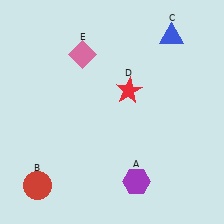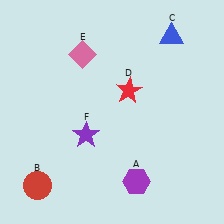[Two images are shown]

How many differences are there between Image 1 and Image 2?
There is 1 difference between the two images.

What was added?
A purple star (F) was added in Image 2.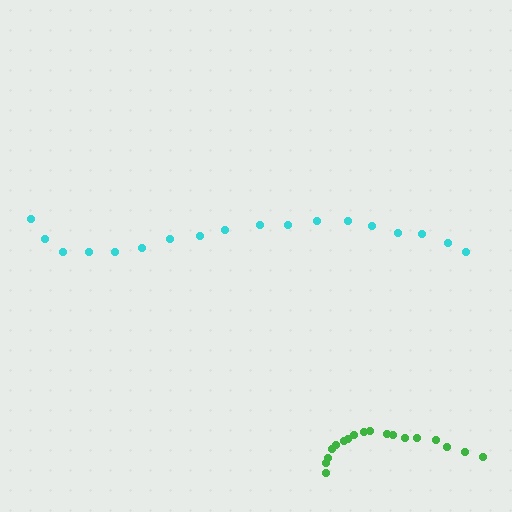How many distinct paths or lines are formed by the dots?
There are 2 distinct paths.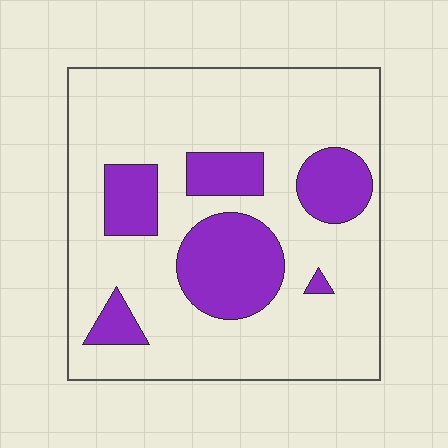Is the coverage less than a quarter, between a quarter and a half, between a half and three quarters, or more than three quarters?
Less than a quarter.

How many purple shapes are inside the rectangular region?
6.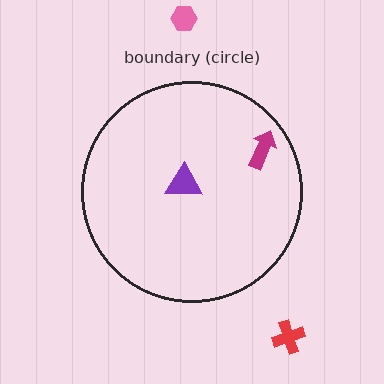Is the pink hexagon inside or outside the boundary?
Outside.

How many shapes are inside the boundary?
2 inside, 2 outside.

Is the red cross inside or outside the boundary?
Outside.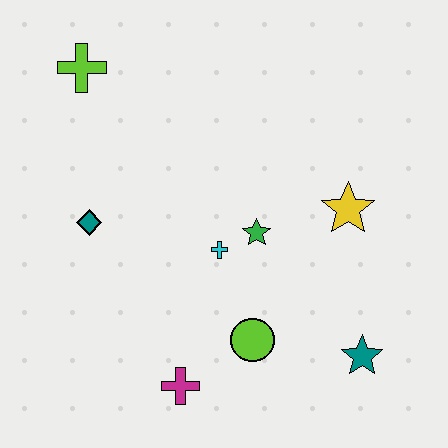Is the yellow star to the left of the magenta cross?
No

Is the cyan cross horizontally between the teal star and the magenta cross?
Yes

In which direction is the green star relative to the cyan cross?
The green star is to the right of the cyan cross.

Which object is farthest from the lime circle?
The lime cross is farthest from the lime circle.